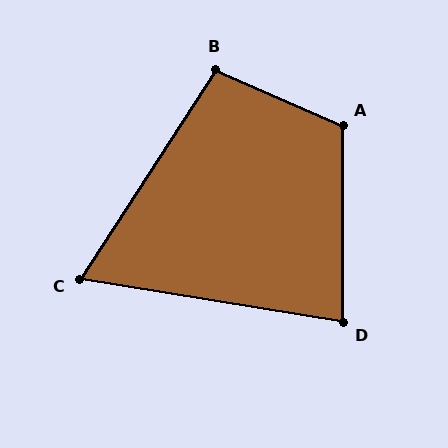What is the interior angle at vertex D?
Approximately 81 degrees (acute).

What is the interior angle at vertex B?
Approximately 99 degrees (obtuse).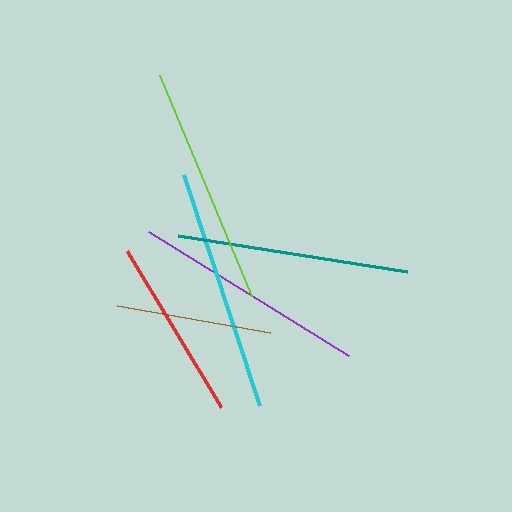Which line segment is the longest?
The cyan line is the longest at approximately 244 pixels.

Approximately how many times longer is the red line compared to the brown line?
The red line is approximately 1.2 times the length of the brown line.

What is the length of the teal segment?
The teal segment is approximately 232 pixels long.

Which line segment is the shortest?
The brown line is the shortest at approximately 156 pixels.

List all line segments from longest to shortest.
From longest to shortest: cyan, lime, purple, teal, red, brown.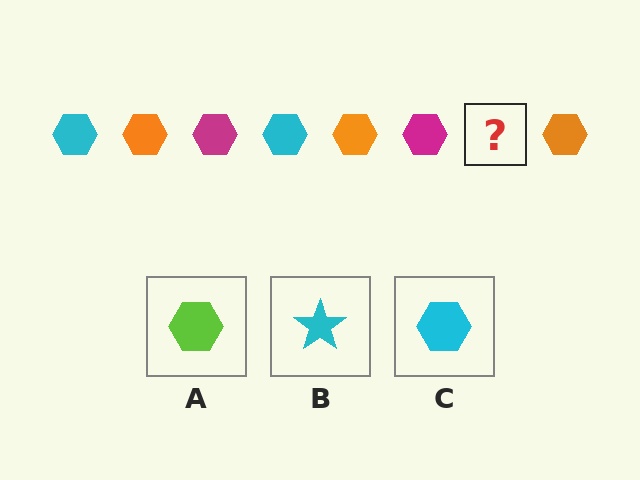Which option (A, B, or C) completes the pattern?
C.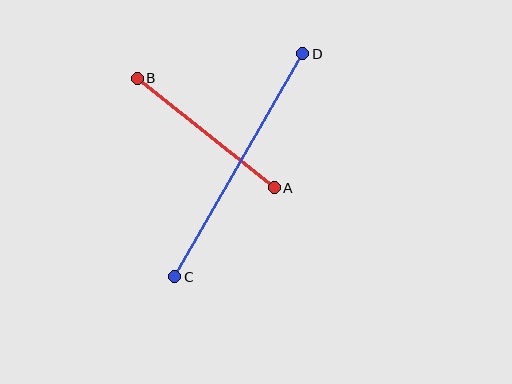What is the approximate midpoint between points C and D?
The midpoint is at approximately (239, 165) pixels.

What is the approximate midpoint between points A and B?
The midpoint is at approximately (206, 133) pixels.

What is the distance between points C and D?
The distance is approximately 257 pixels.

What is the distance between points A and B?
The distance is approximately 175 pixels.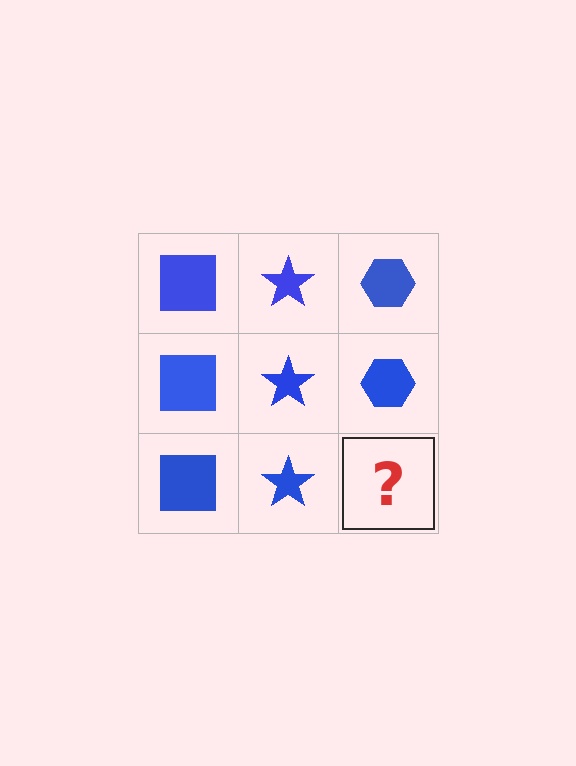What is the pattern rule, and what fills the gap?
The rule is that each column has a consistent shape. The gap should be filled with a blue hexagon.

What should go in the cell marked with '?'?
The missing cell should contain a blue hexagon.